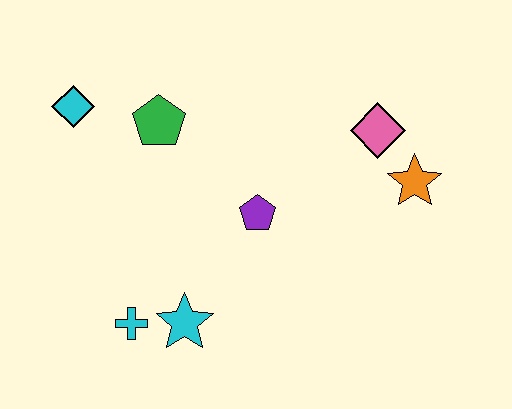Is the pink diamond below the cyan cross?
No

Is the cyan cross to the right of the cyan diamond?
Yes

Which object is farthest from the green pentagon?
The orange star is farthest from the green pentagon.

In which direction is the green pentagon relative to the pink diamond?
The green pentagon is to the left of the pink diamond.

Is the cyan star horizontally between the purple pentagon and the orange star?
No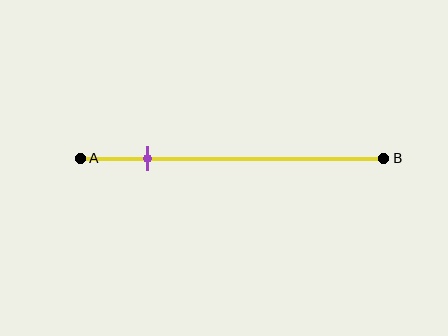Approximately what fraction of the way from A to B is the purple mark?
The purple mark is approximately 20% of the way from A to B.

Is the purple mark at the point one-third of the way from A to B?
No, the mark is at about 20% from A, not at the 33% one-third point.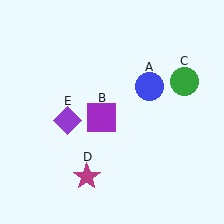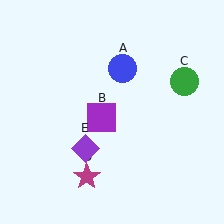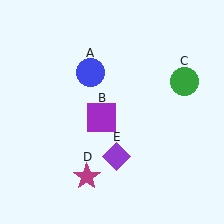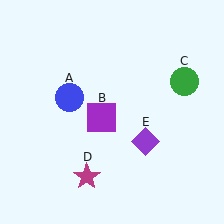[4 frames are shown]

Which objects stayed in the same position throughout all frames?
Purple square (object B) and green circle (object C) and magenta star (object D) remained stationary.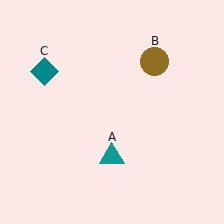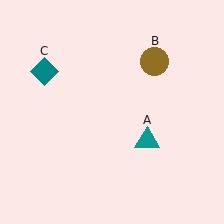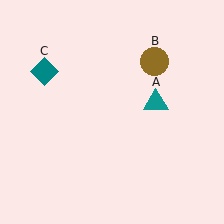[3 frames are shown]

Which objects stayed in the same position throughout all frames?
Brown circle (object B) and teal diamond (object C) remained stationary.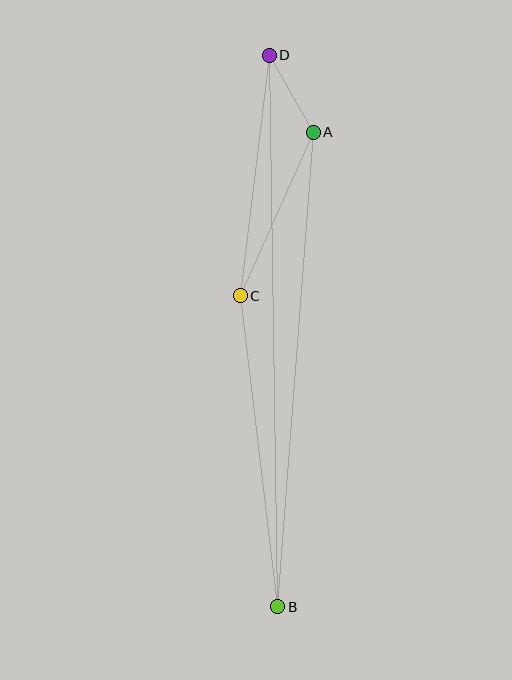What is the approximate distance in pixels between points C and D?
The distance between C and D is approximately 242 pixels.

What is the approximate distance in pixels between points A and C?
The distance between A and C is approximately 179 pixels.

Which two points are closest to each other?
Points A and D are closest to each other.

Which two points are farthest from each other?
Points B and D are farthest from each other.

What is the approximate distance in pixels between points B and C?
The distance between B and C is approximately 313 pixels.